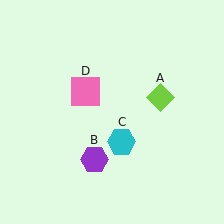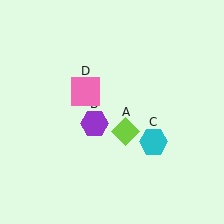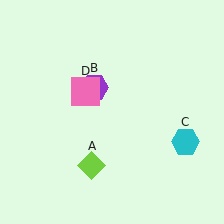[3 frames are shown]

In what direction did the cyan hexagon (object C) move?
The cyan hexagon (object C) moved right.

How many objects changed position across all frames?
3 objects changed position: lime diamond (object A), purple hexagon (object B), cyan hexagon (object C).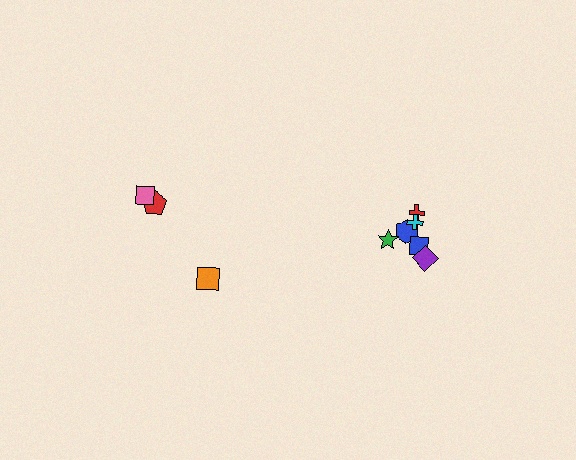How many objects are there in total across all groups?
There are 9 objects.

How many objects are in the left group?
There are 3 objects.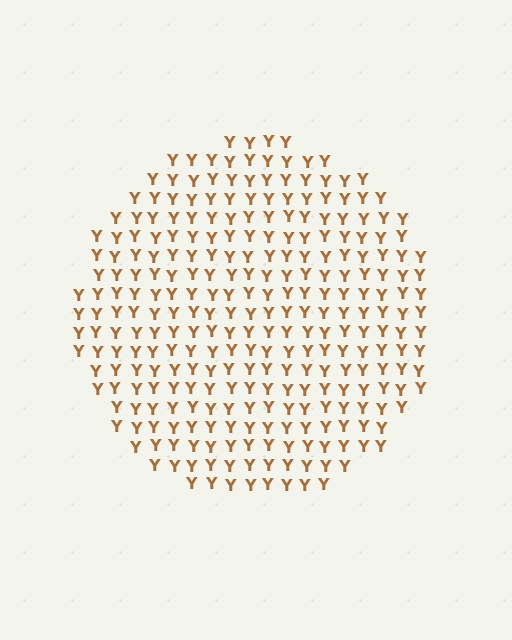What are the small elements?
The small elements are letter Y's.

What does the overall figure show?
The overall figure shows a circle.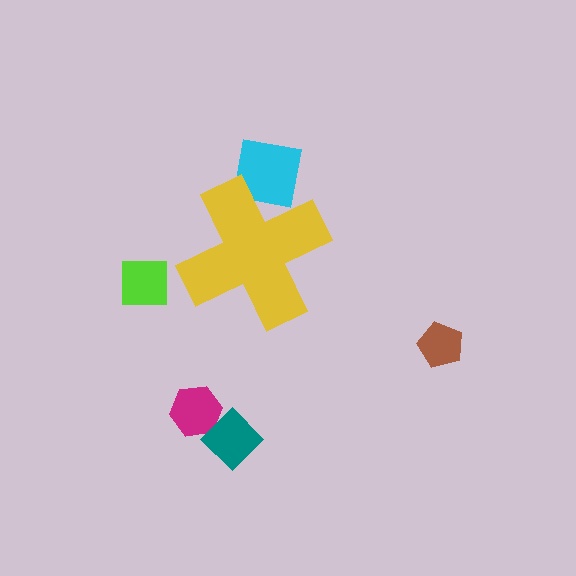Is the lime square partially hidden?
No, the lime square is fully visible.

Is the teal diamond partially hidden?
No, the teal diamond is fully visible.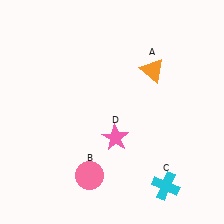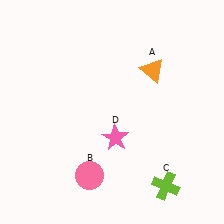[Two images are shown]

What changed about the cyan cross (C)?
In Image 1, C is cyan. In Image 2, it changed to lime.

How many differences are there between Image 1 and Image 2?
There is 1 difference between the two images.